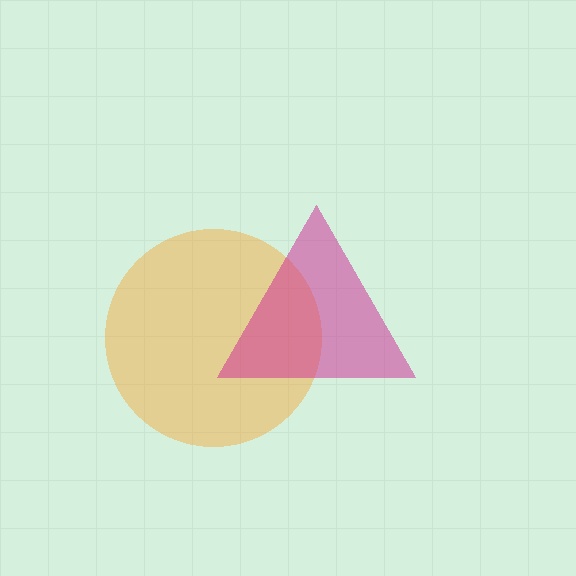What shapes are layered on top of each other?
The layered shapes are: an orange circle, a magenta triangle.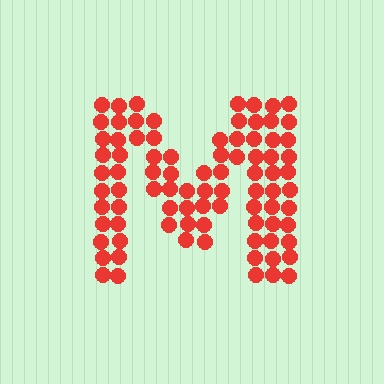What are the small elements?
The small elements are circles.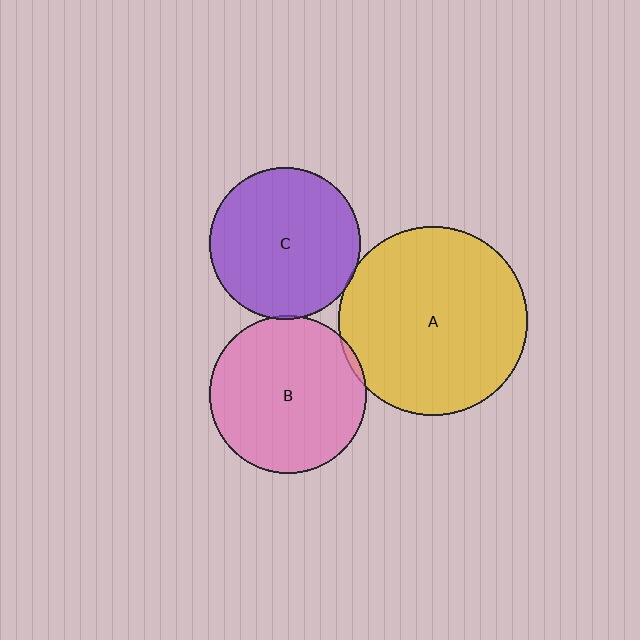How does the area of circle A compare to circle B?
Approximately 1.4 times.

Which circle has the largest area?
Circle A (yellow).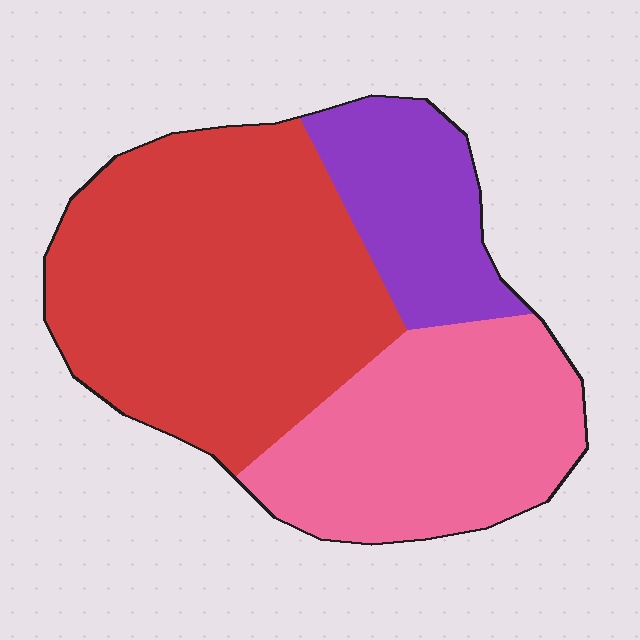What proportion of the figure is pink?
Pink covers 32% of the figure.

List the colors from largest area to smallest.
From largest to smallest: red, pink, purple.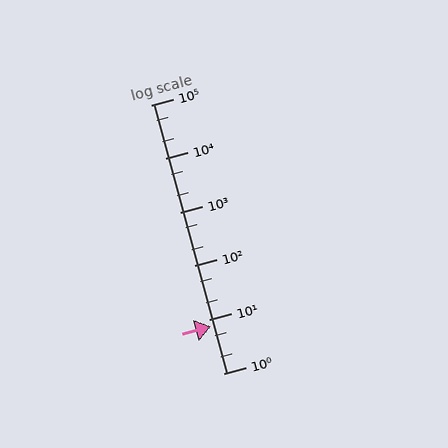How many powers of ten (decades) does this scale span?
The scale spans 5 decades, from 1 to 100000.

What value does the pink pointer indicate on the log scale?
The pointer indicates approximately 7.3.